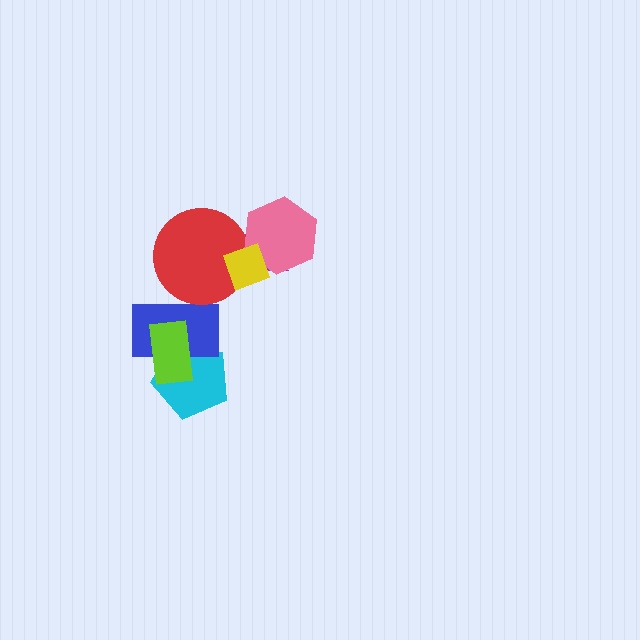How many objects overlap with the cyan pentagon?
2 objects overlap with the cyan pentagon.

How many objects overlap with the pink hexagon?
2 objects overlap with the pink hexagon.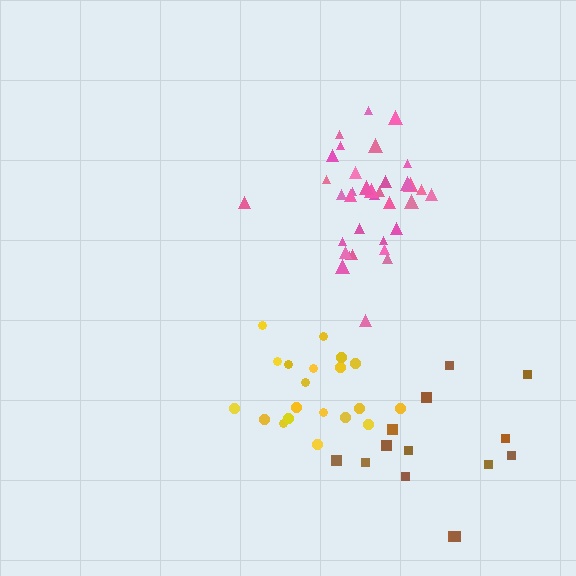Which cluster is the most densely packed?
Pink.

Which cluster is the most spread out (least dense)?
Brown.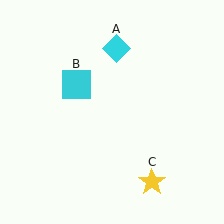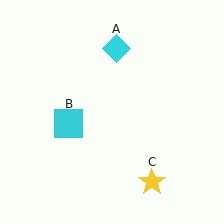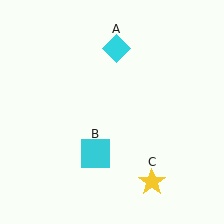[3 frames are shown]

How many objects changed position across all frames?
1 object changed position: cyan square (object B).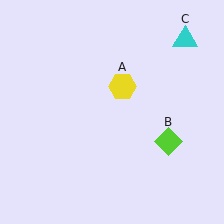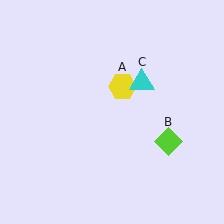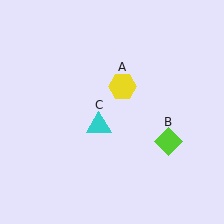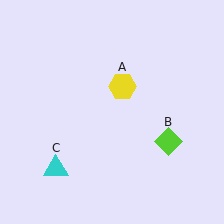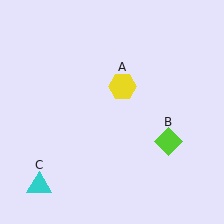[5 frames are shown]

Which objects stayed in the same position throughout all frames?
Yellow hexagon (object A) and lime diamond (object B) remained stationary.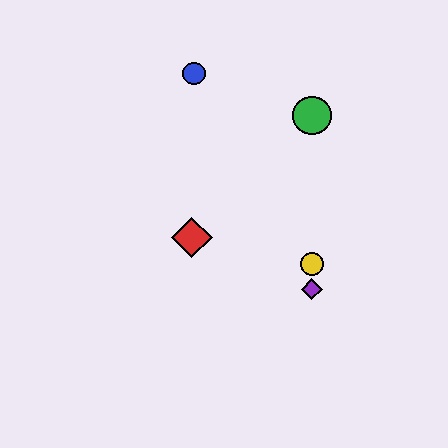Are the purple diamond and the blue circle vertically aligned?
No, the purple diamond is at x≈312 and the blue circle is at x≈194.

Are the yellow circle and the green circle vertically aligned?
Yes, both are at x≈312.